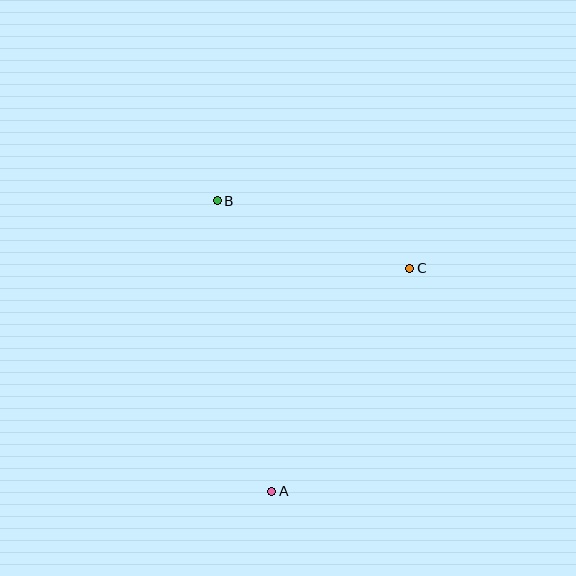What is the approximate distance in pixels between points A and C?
The distance between A and C is approximately 262 pixels.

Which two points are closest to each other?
Points B and C are closest to each other.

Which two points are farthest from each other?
Points A and B are farthest from each other.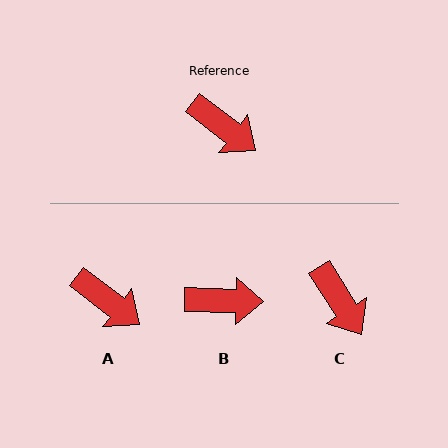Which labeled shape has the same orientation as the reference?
A.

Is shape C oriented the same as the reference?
No, it is off by about 20 degrees.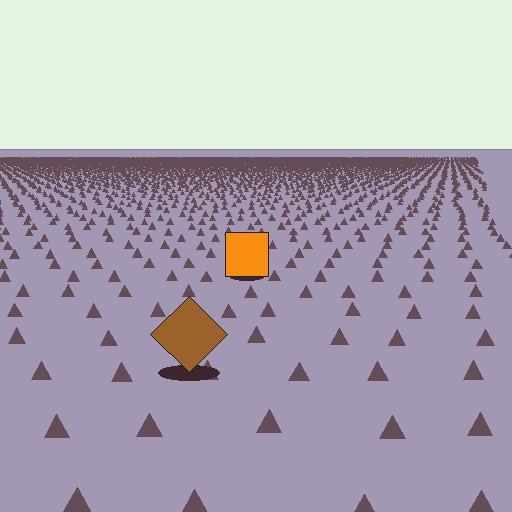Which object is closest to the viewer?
The brown diamond is closest. The texture marks near it are larger and more spread out.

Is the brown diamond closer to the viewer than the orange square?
Yes. The brown diamond is closer — you can tell from the texture gradient: the ground texture is coarser near it.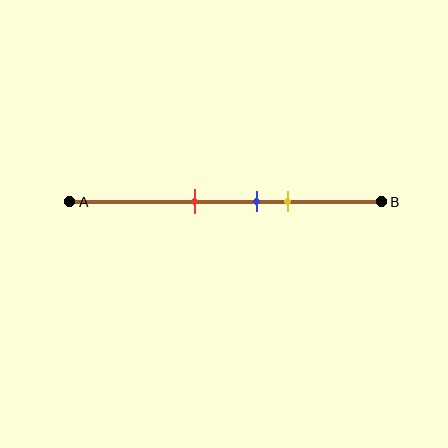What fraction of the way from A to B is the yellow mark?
The yellow mark is approximately 70% (0.7) of the way from A to B.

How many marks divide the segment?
There are 3 marks dividing the segment.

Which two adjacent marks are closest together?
The blue and yellow marks are the closest adjacent pair.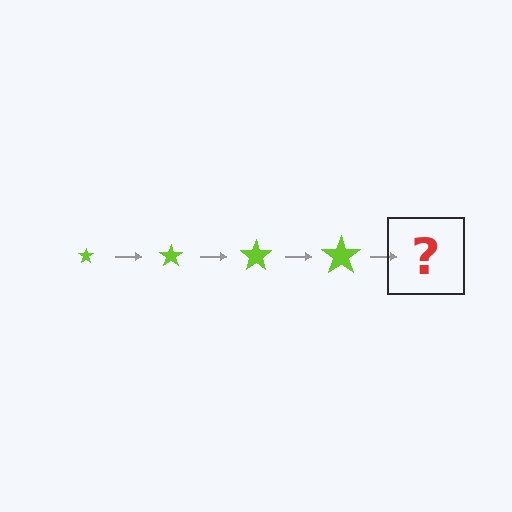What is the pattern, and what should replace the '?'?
The pattern is that the star gets progressively larger each step. The '?' should be a lime star, larger than the previous one.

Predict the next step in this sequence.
The next step is a lime star, larger than the previous one.